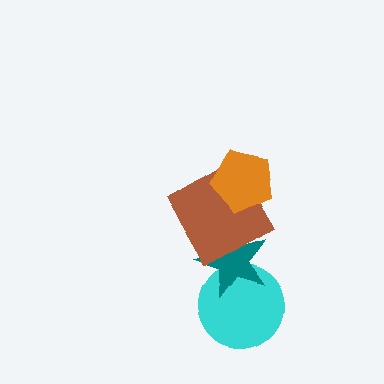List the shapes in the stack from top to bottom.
From top to bottom: the orange pentagon, the brown diamond, the teal star, the cyan circle.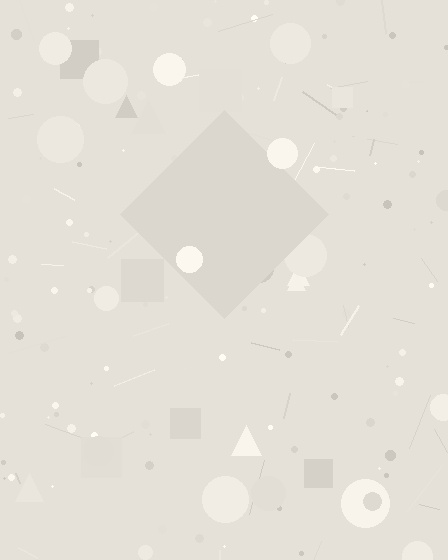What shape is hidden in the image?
A diamond is hidden in the image.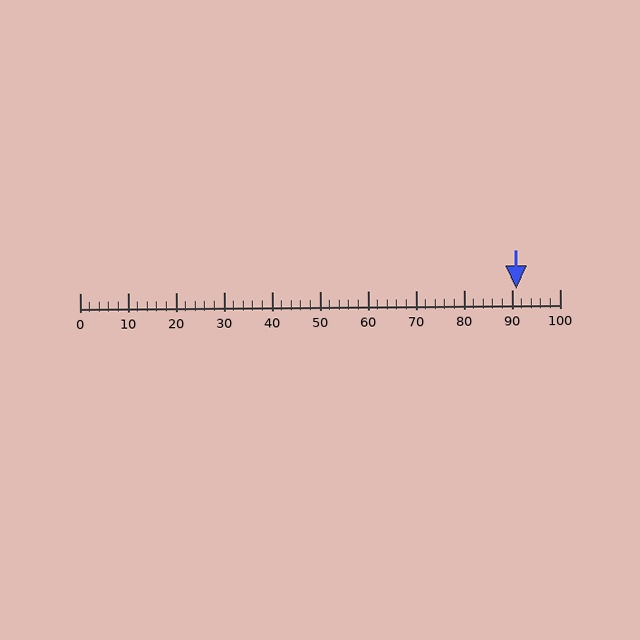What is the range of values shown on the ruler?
The ruler shows values from 0 to 100.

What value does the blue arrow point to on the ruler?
The blue arrow points to approximately 91.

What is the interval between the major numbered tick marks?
The major tick marks are spaced 10 units apart.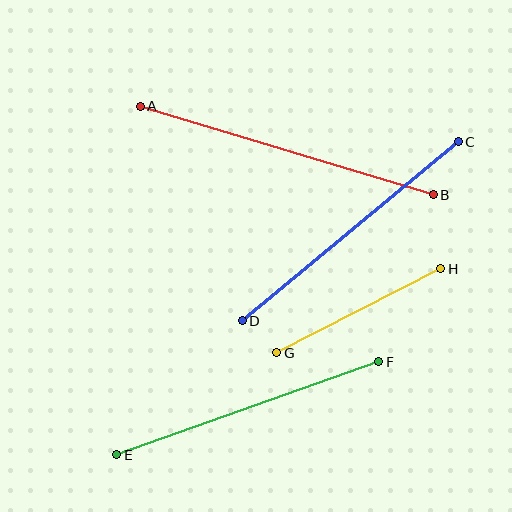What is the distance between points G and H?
The distance is approximately 184 pixels.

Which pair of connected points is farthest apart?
Points A and B are farthest apart.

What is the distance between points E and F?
The distance is approximately 278 pixels.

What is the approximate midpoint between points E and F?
The midpoint is at approximately (248, 408) pixels.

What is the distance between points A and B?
The distance is approximately 306 pixels.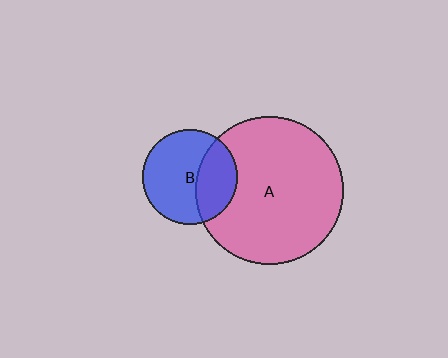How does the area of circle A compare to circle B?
Approximately 2.4 times.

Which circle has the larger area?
Circle A (pink).